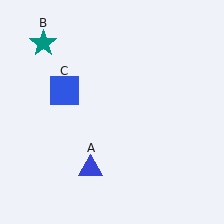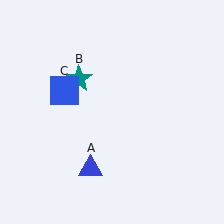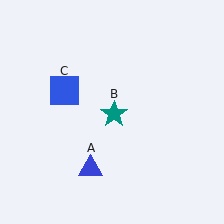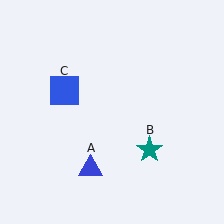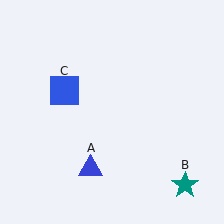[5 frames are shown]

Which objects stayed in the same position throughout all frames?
Blue triangle (object A) and blue square (object C) remained stationary.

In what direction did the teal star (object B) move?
The teal star (object B) moved down and to the right.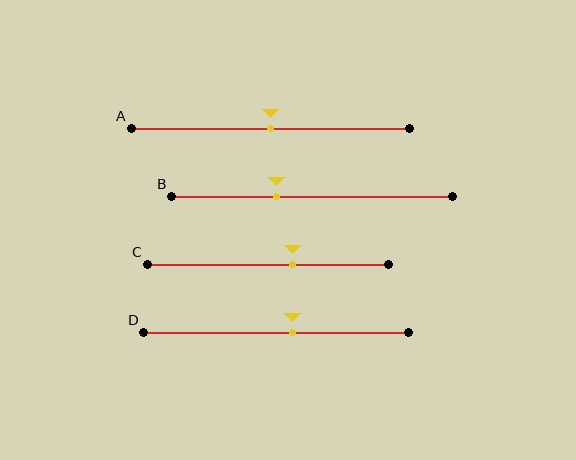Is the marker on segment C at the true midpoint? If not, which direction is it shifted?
No, the marker on segment C is shifted to the right by about 10% of the segment length.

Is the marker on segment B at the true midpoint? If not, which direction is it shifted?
No, the marker on segment B is shifted to the left by about 13% of the segment length.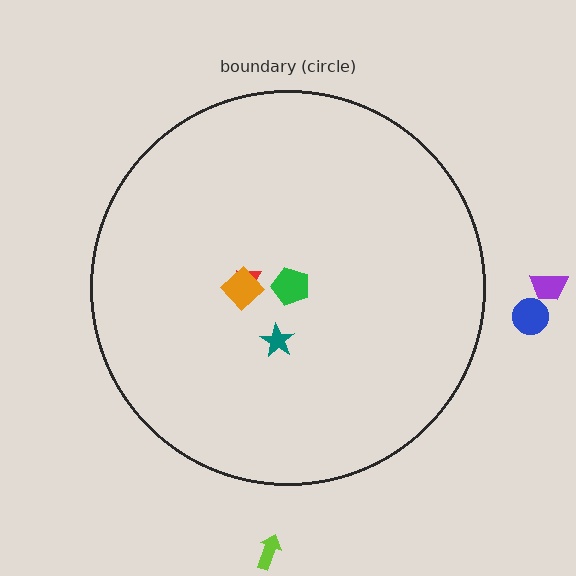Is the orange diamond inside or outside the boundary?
Inside.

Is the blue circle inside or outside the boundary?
Outside.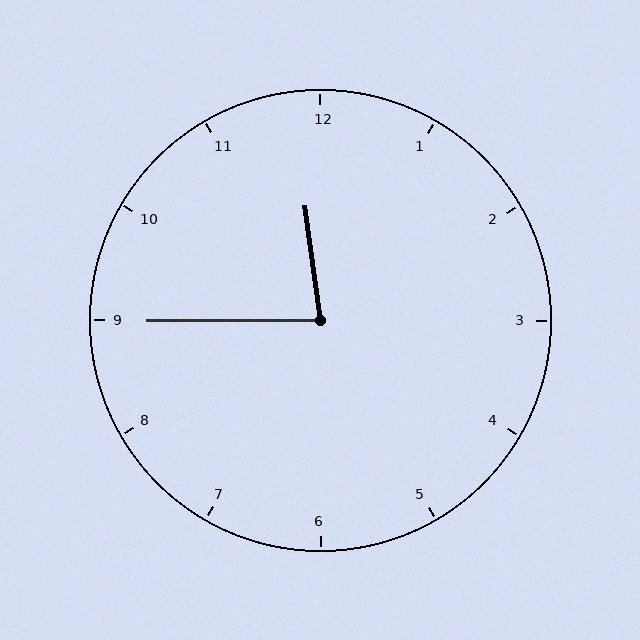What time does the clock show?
11:45.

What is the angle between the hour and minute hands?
Approximately 82 degrees.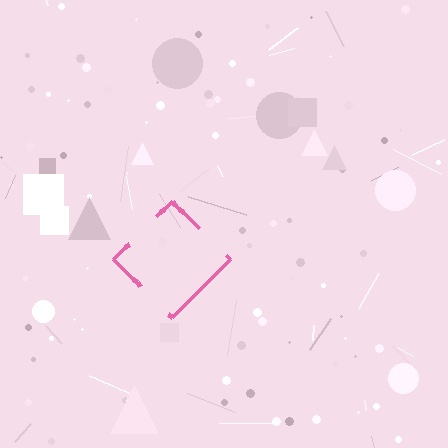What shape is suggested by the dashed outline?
The dashed outline suggests a diamond.